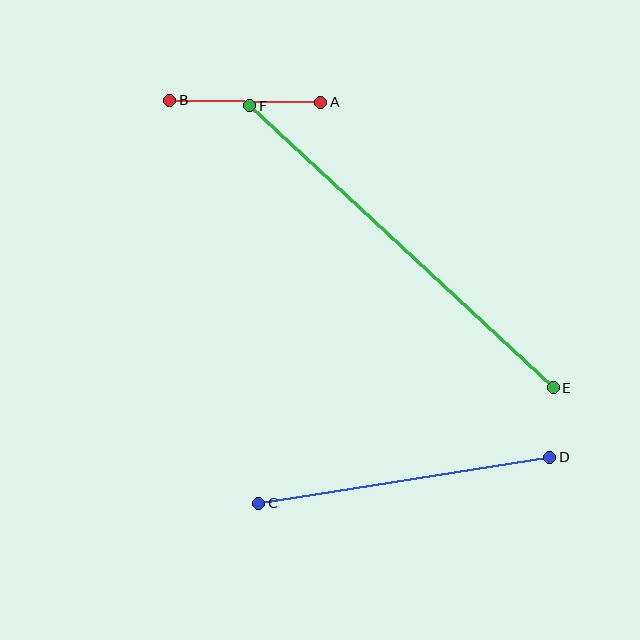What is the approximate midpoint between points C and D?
The midpoint is at approximately (404, 480) pixels.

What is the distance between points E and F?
The distance is approximately 414 pixels.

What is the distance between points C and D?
The distance is approximately 294 pixels.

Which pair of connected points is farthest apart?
Points E and F are farthest apart.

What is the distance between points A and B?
The distance is approximately 151 pixels.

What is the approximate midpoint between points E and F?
The midpoint is at approximately (402, 247) pixels.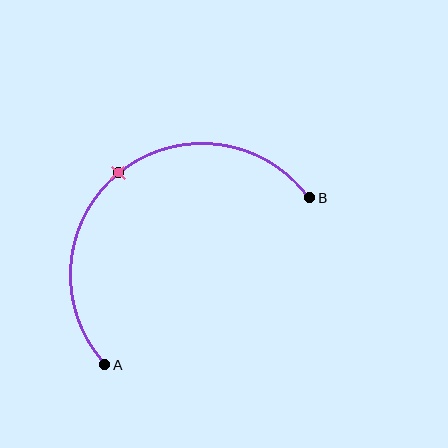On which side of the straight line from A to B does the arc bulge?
The arc bulges above and to the left of the straight line connecting A and B.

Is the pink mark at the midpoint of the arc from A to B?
Yes. The pink mark lies on the arc at equal arc-length from both A and B — it is the arc midpoint.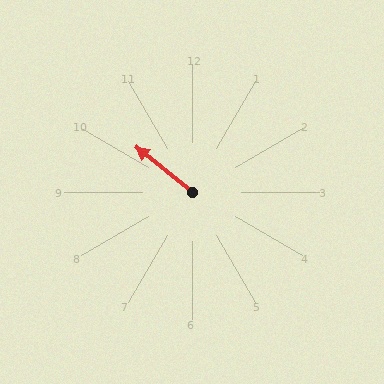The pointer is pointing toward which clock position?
Roughly 10 o'clock.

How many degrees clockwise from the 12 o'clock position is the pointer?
Approximately 309 degrees.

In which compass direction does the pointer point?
Northwest.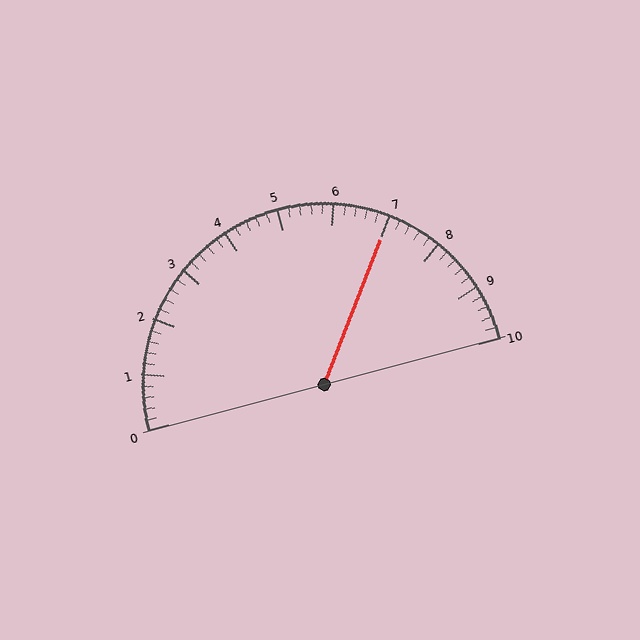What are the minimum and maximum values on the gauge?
The gauge ranges from 0 to 10.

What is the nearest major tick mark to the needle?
The nearest major tick mark is 7.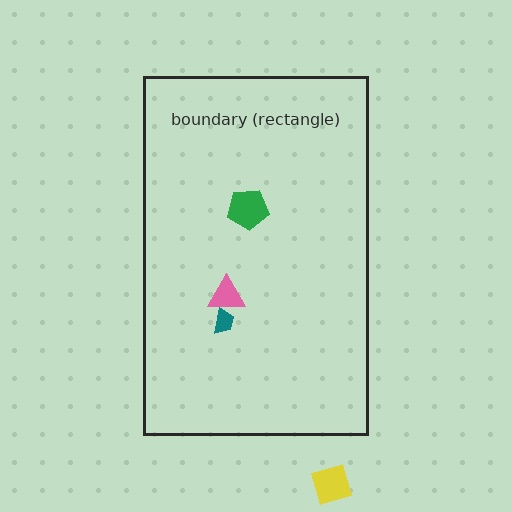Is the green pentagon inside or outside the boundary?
Inside.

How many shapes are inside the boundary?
3 inside, 1 outside.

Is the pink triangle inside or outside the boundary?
Inside.